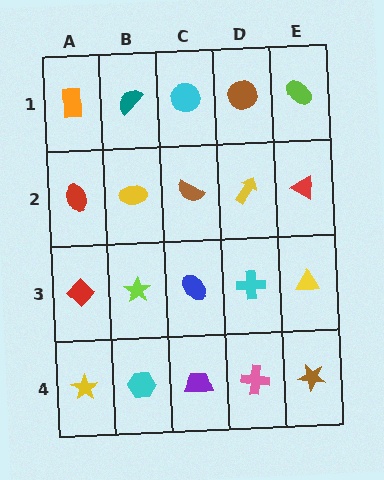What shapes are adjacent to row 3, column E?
A red triangle (row 2, column E), a brown star (row 4, column E), a cyan cross (row 3, column D).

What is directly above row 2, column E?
A lime ellipse.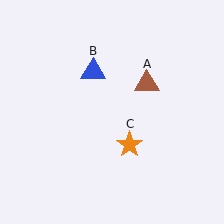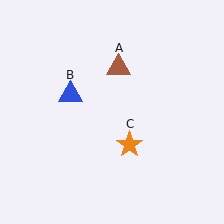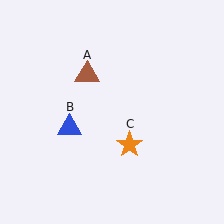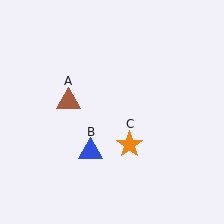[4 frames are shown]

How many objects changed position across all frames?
2 objects changed position: brown triangle (object A), blue triangle (object B).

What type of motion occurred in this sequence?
The brown triangle (object A), blue triangle (object B) rotated counterclockwise around the center of the scene.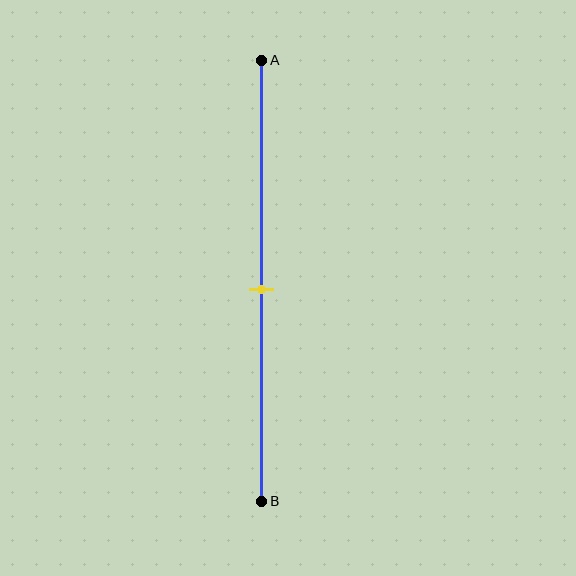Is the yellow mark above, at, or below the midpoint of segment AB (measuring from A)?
The yellow mark is approximately at the midpoint of segment AB.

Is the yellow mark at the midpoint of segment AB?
Yes, the mark is approximately at the midpoint.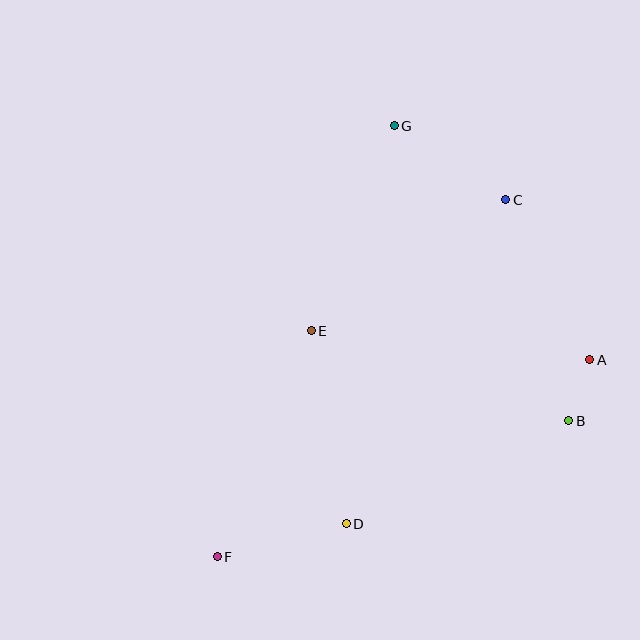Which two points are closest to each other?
Points A and B are closest to each other.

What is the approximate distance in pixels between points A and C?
The distance between A and C is approximately 181 pixels.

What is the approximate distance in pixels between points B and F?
The distance between B and F is approximately 377 pixels.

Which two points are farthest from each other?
Points F and G are farthest from each other.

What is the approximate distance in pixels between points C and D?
The distance between C and D is approximately 361 pixels.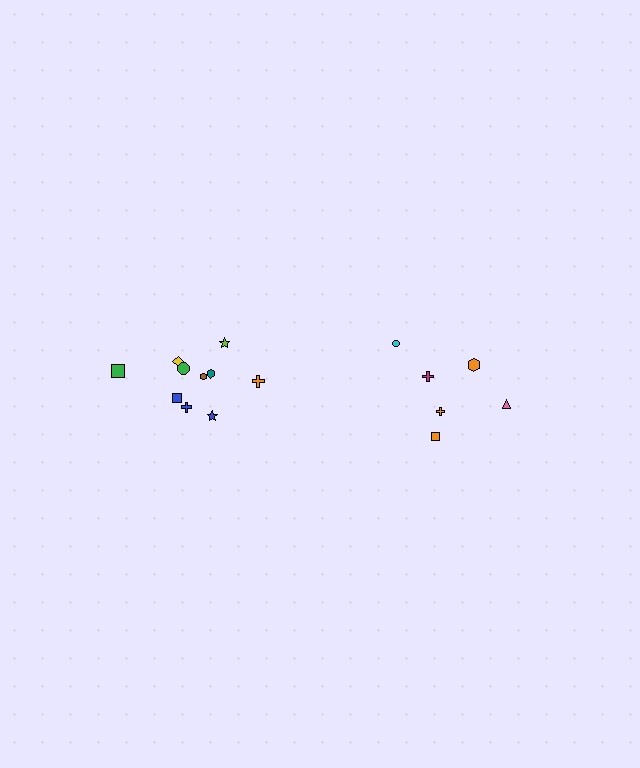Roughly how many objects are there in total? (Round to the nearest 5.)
Roughly 15 objects in total.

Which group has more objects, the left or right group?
The left group.